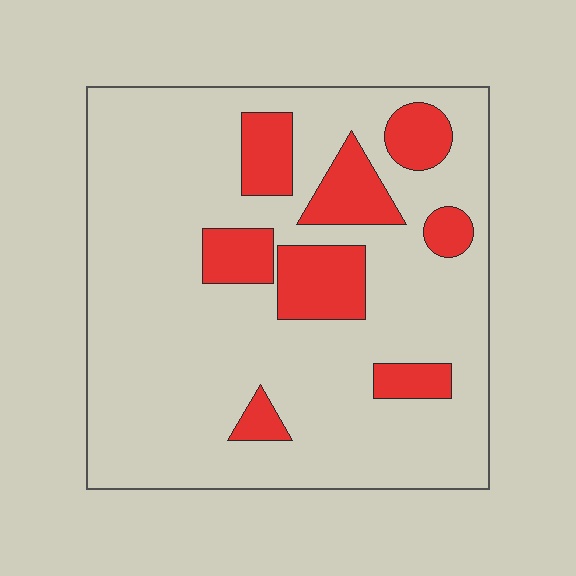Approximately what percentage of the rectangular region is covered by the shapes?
Approximately 20%.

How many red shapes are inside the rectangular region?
8.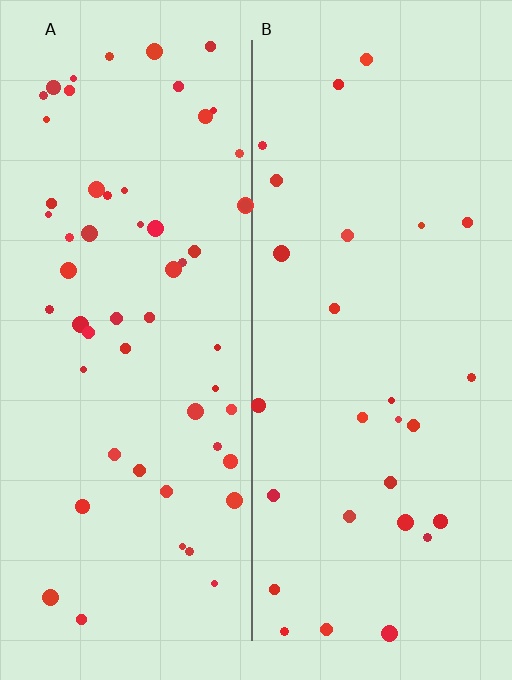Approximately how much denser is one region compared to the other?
Approximately 2.1× — region A over region B.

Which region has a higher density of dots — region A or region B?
A (the left).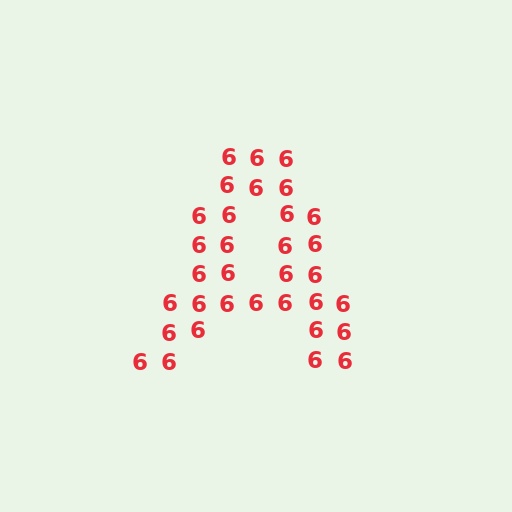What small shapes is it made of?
It is made of small digit 6's.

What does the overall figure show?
The overall figure shows the letter A.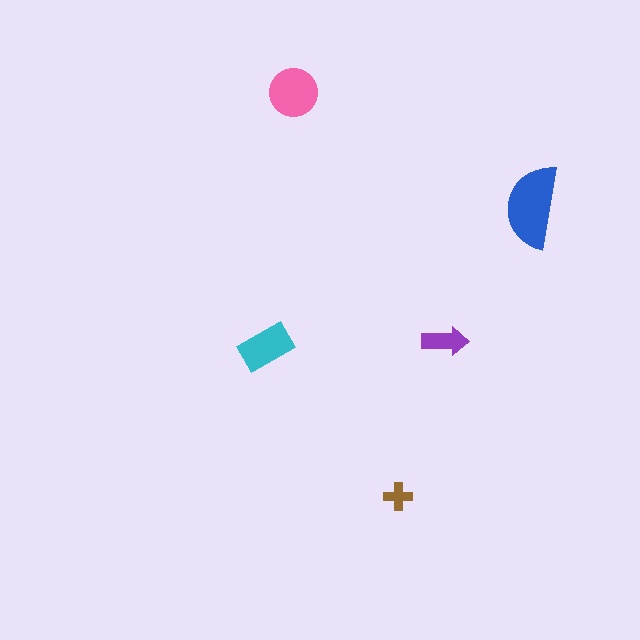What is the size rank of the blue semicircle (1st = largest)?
1st.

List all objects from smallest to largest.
The brown cross, the purple arrow, the cyan rectangle, the pink circle, the blue semicircle.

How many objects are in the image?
There are 5 objects in the image.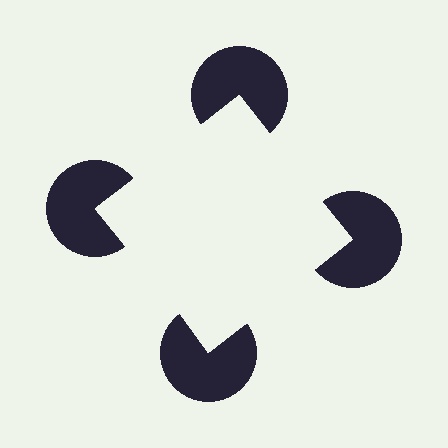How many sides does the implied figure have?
4 sides.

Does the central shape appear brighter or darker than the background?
It typically appears slightly brighter than the background, even though no actual brightness change is drawn.